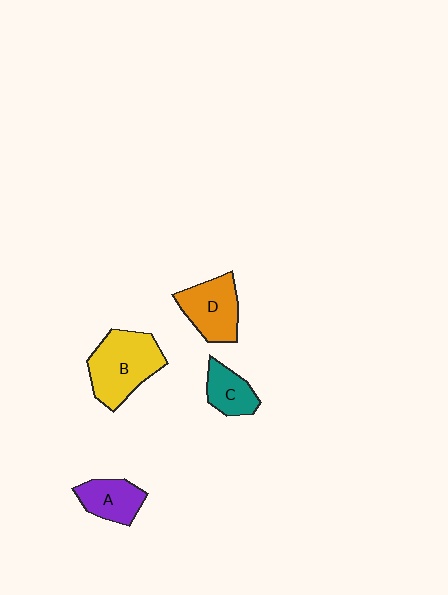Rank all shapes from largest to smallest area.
From largest to smallest: B (yellow), D (orange), A (purple), C (teal).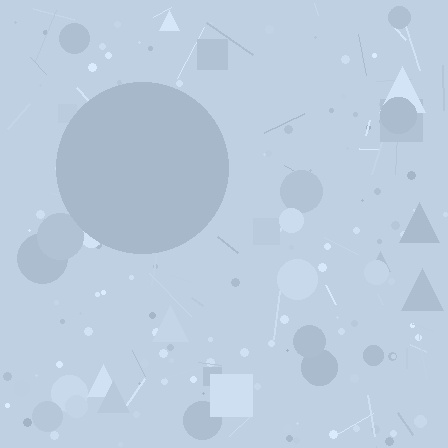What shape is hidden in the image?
A circle is hidden in the image.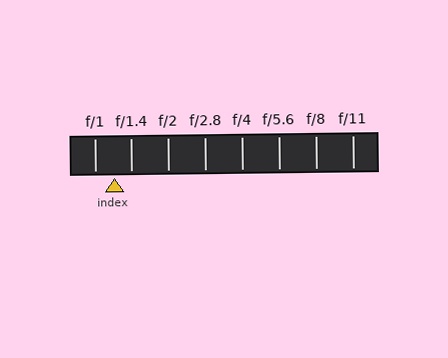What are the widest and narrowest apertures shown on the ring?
The widest aperture shown is f/1 and the narrowest is f/11.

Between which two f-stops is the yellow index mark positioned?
The index mark is between f/1 and f/1.4.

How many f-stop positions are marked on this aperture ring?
There are 8 f-stop positions marked.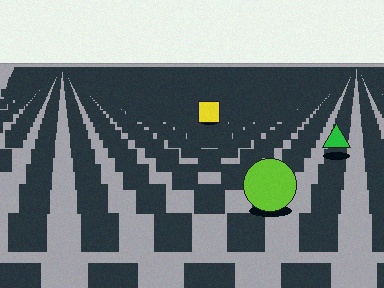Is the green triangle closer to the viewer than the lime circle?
No. The lime circle is closer — you can tell from the texture gradient: the ground texture is coarser near it.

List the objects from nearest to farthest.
From nearest to farthest: the lime circle, the green triangle, the yellow square.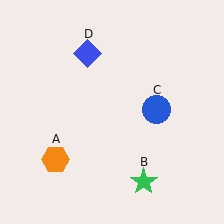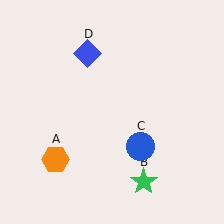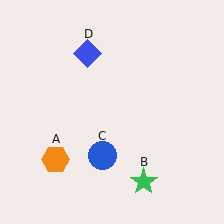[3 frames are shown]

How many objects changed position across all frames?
1 object changed position: blue circle (object C).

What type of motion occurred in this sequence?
The blue circle (object C) rotated clockwise around the center of the scene.